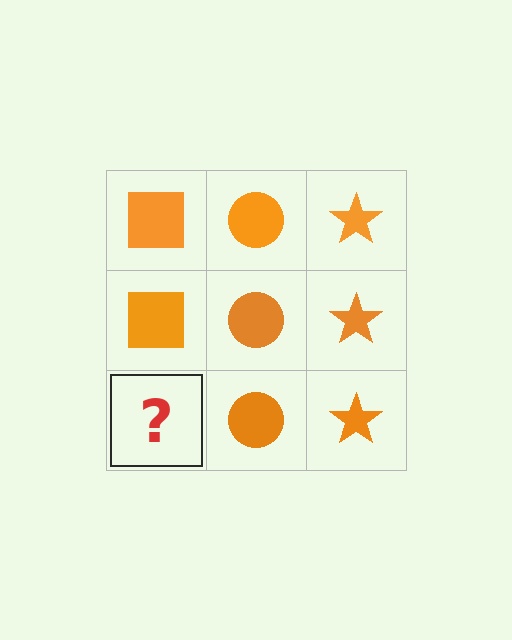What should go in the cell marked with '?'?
The missing cell should contain an orange square.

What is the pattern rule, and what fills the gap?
The rule is that each column has a consistent shape. The gap should be filled with an orange square.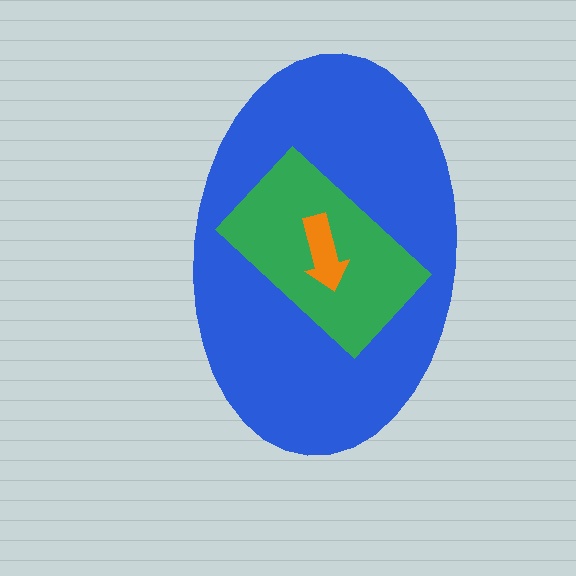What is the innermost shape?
The orange arrow.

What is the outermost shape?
The blue ellipse.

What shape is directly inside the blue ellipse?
The green rectangle.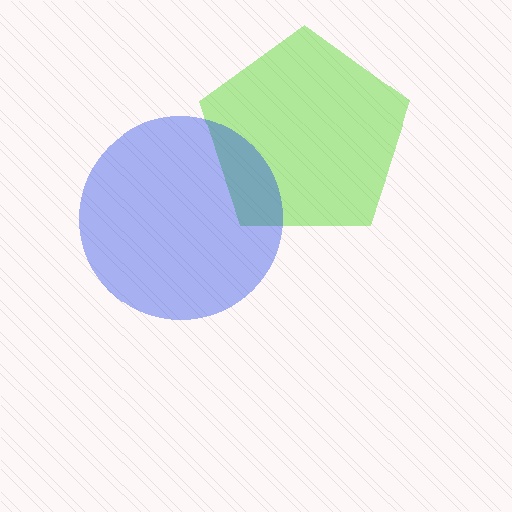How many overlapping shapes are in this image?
There are 2 overlapping shapes in the image.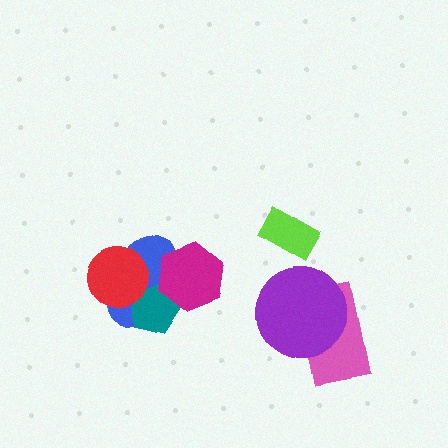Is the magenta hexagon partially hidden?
No, no other shape covers it.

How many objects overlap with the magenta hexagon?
2 objects overlap with the magenta hexagon.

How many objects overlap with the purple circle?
1 object overlaps with the purple circle.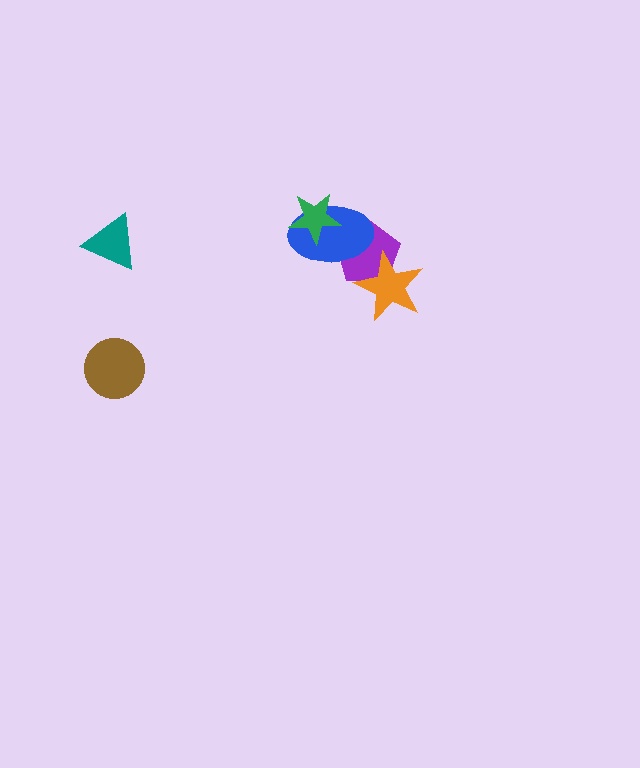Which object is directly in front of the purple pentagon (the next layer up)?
The blue ellipse is directly in front of the purple pentagon.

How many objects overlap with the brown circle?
0 objects overlap with the brown circle.